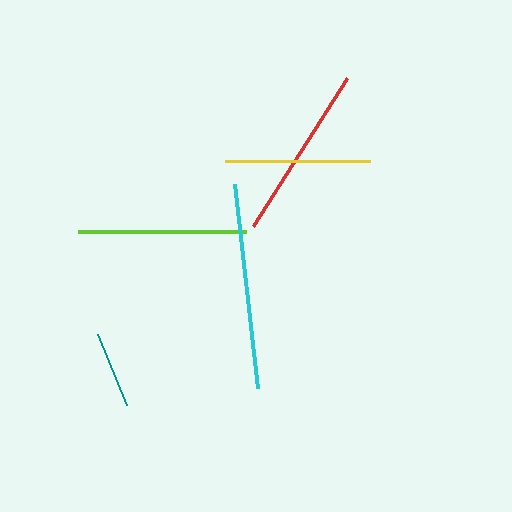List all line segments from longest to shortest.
From longest to shortest: cyan, red, lime, yellow, teal.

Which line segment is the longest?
The cyan line is the longest at approximately 205 pixels.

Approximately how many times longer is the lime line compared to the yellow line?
The lime line is approximately 1.2 times the length of the yellow line.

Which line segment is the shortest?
The teal line is the shortest at approximately 77 pixels.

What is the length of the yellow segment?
The yellow segment is approximately 145 pixels long.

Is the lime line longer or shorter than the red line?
The red line is longer than the lime line.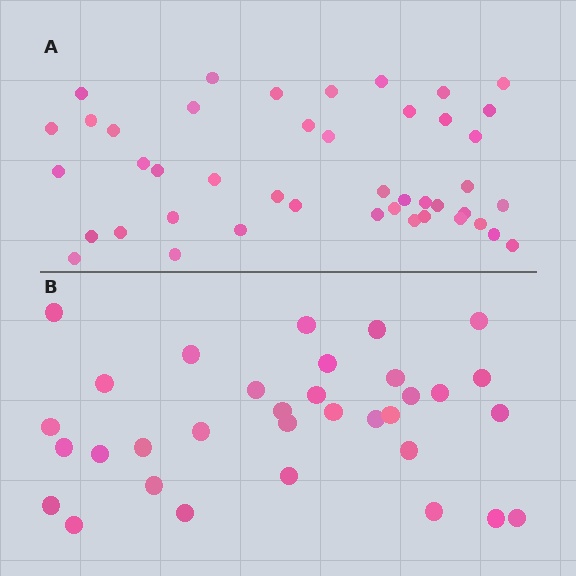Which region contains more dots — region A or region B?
Region A (the top region) has more dots.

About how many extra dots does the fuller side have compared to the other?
Region A has roughly 12 or so more dots than region B.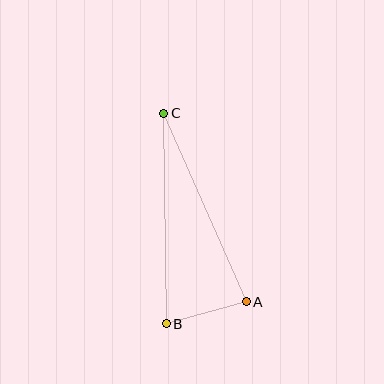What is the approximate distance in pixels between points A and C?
The distance between A and C is approximately 206 pixels.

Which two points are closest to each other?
Points A and B are closest to each other.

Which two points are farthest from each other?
Points B and C are farthest from each other.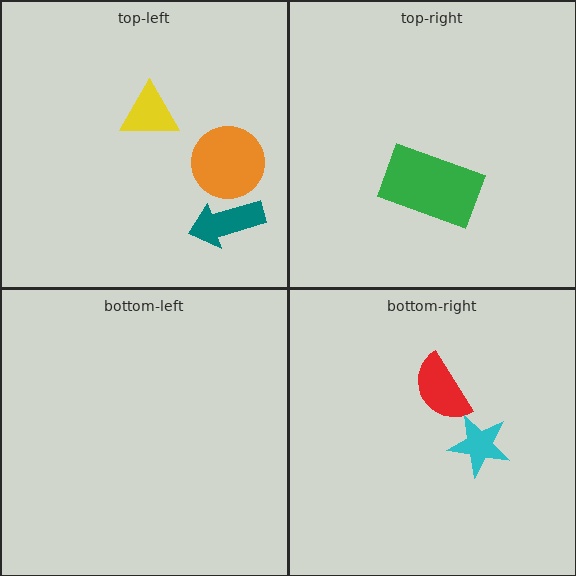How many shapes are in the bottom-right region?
2.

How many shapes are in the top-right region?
1.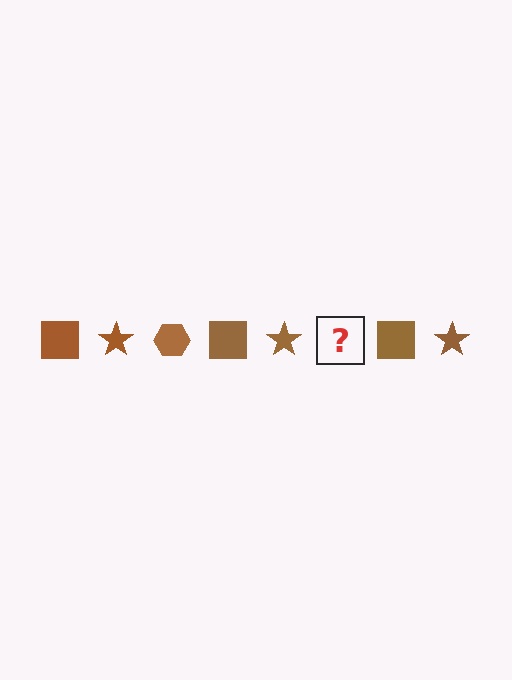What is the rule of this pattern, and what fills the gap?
The rule is that the pattern cycles through square, star, hexagon shapes in brown. The gap should be filled with a brown hexagon.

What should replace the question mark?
The question mark should be replaced with a brown hexagon.